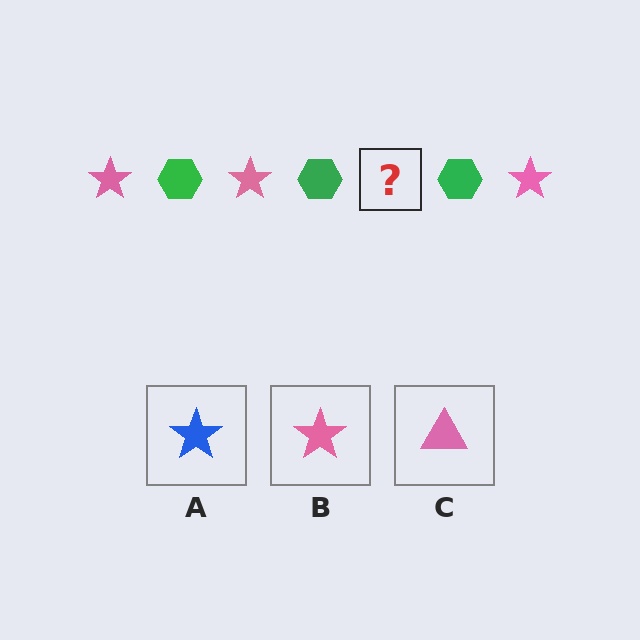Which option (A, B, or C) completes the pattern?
B.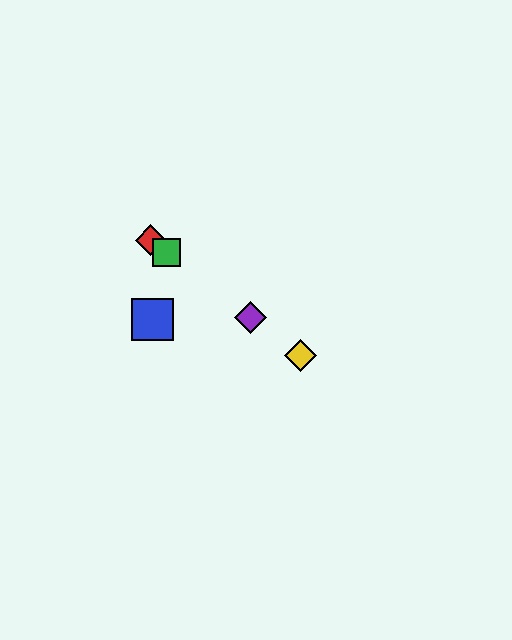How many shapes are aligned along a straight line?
4 shapes (the red diamond, the green square, the yellow diamond, the purple diamond) are aligned along a straight line.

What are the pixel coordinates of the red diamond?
The red diamond is at (151, 240).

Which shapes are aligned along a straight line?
The red diamond, the green square, the yellow diamond, the purple diamond are aligned along a straight line.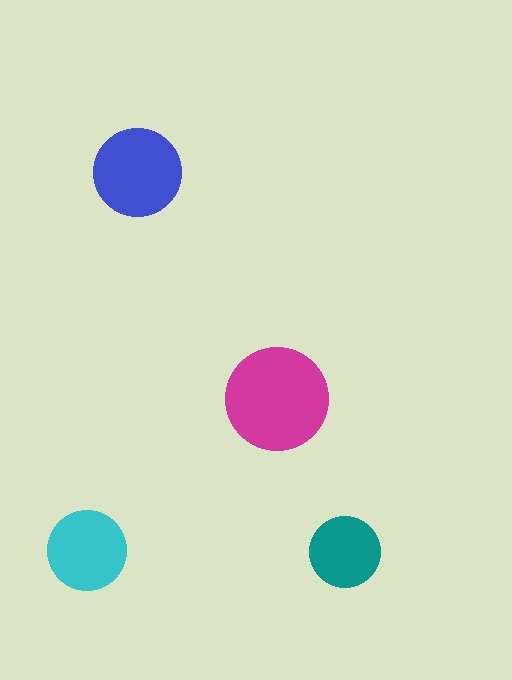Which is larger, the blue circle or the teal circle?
The blue one.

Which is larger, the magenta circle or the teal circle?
The magenta one.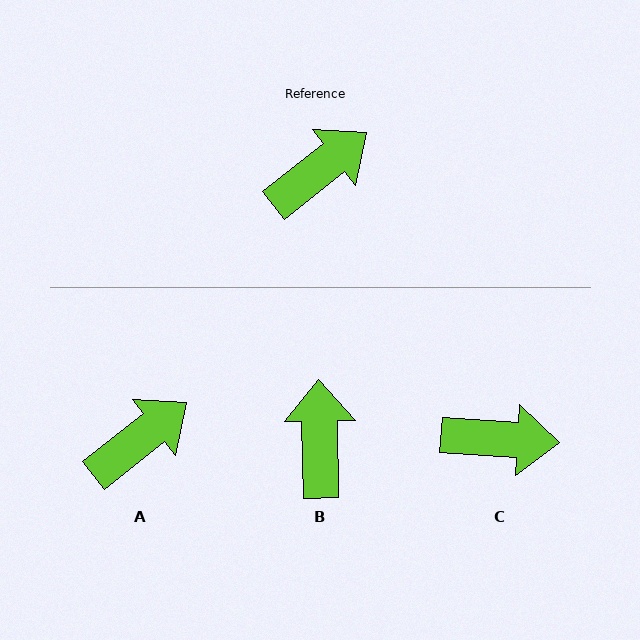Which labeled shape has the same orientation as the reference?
A.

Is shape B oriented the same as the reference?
No, it is off by about 53 degrees.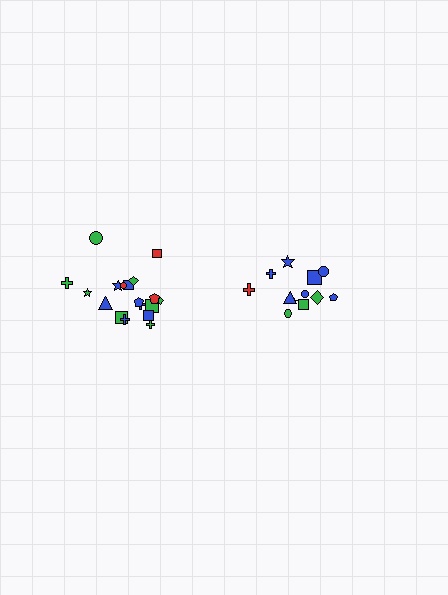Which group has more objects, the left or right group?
The left group.